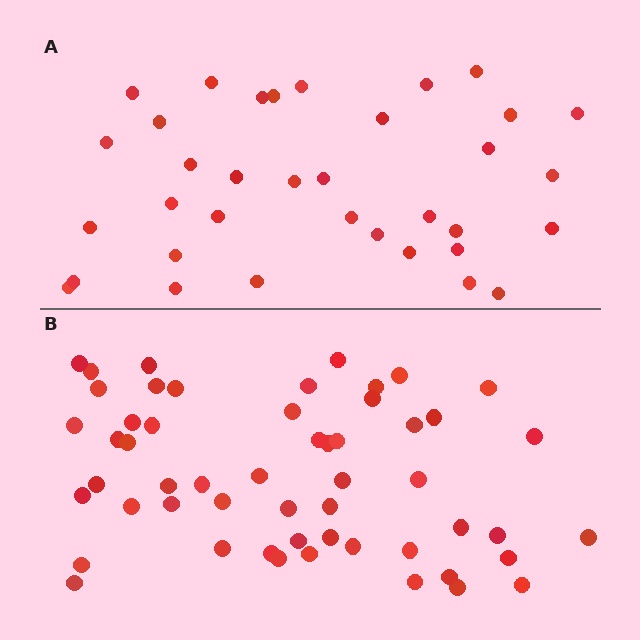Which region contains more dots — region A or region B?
Region B (the bottom region) has more dots.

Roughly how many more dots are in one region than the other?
Region B has approximately 20 more dots than region A.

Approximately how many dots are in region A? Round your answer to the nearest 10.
About 40 dots. (The exact count is 35, which rounds to 40.)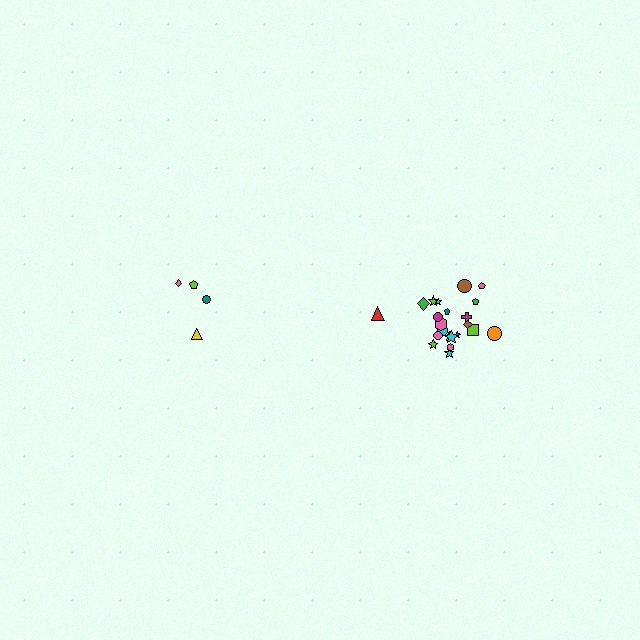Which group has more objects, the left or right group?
The right group.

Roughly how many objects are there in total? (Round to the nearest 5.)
Roughly 25 objects in total.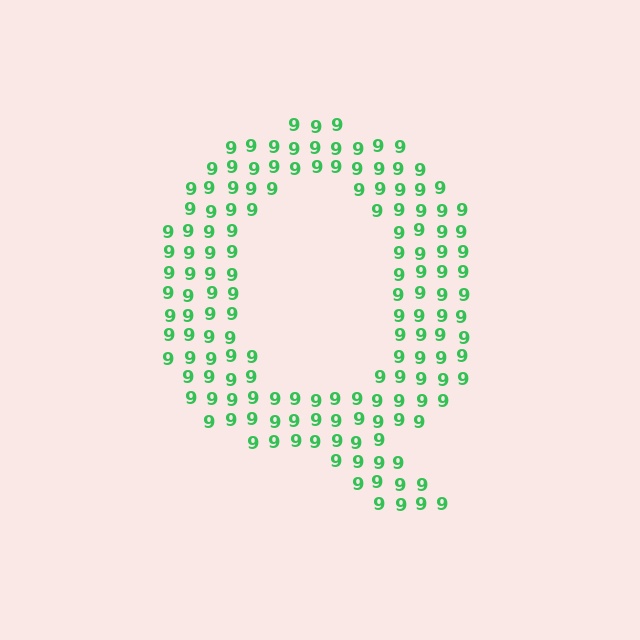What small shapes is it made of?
It is made of small digit 9's.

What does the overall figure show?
The overall figure shows the letter Q.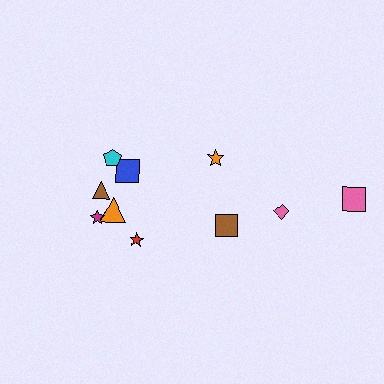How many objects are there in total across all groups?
There are 10 objects.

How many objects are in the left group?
There are 6 objects.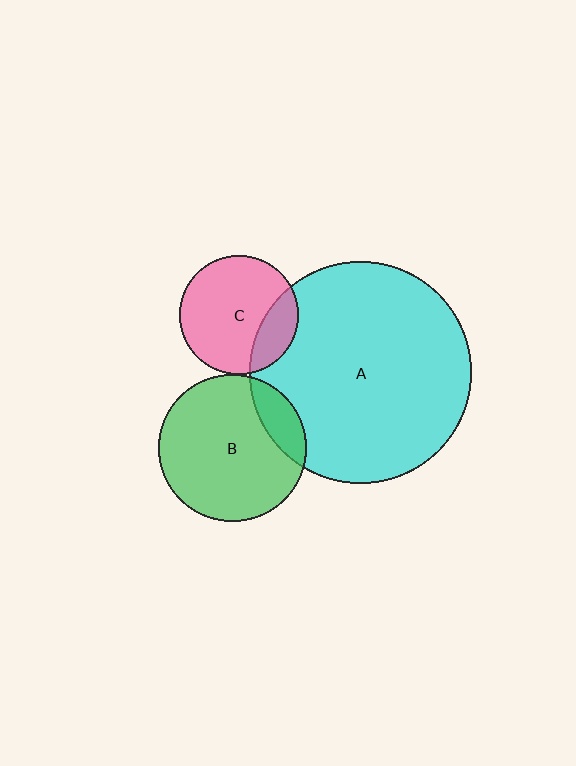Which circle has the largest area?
Circle A (cyan).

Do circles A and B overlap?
Yes.